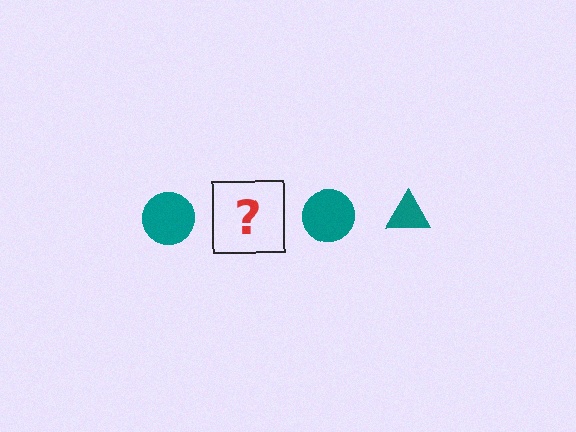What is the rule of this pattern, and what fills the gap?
The rule is that the pattern cycles through circle, triangle shapes in teal. The gap should be filled with a teal triangle.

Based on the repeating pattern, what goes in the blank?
The blank should be a teal triangle.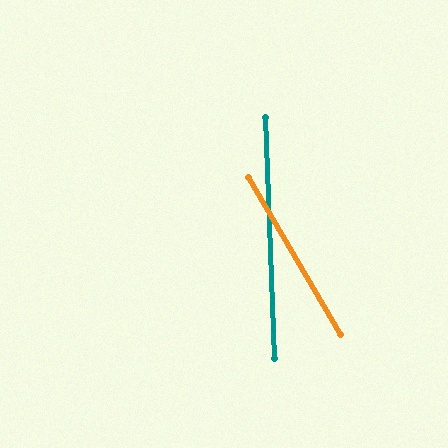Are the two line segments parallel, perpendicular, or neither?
Neither parallel nor perpendicular — they differ by about 28°.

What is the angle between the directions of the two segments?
Approximately 28 degrees.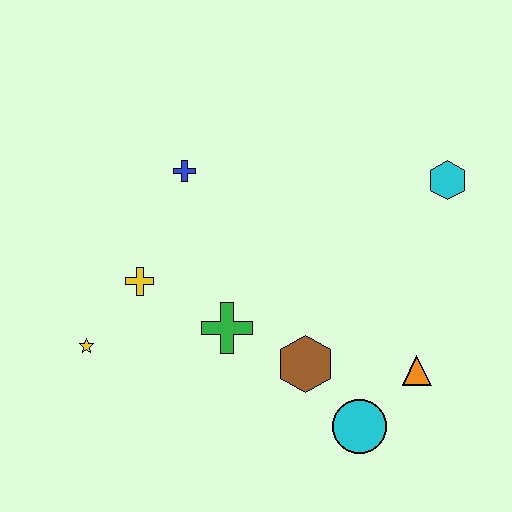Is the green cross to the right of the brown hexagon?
No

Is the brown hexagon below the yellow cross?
Yes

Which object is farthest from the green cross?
The cyan hexagon is farthest from the green cross.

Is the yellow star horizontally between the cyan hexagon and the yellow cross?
No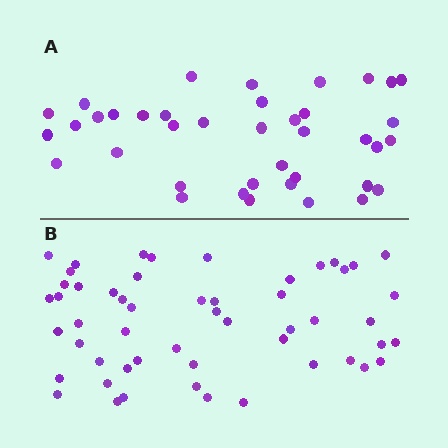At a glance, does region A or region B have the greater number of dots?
Region B (the bottom region) has more dots.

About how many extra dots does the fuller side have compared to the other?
Region B has approximately 15 more dots than region A.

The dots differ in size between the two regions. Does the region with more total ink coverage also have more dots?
No. Region A has more total ink coverage because its dots are larger, but region B actually contains more individual dots. Total area can be misleading — the number of items is what matters here.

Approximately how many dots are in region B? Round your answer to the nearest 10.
About 50 dots. (The exact count is 53, which rounds to 50.)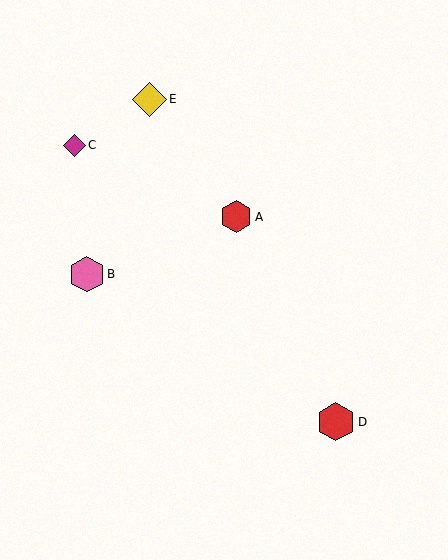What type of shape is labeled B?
Shape B is a pink hexagon.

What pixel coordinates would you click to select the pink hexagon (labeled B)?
Click at (87, 274) to select the pink hexagon B.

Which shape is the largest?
The red hexagon (labeled D) is the largest.